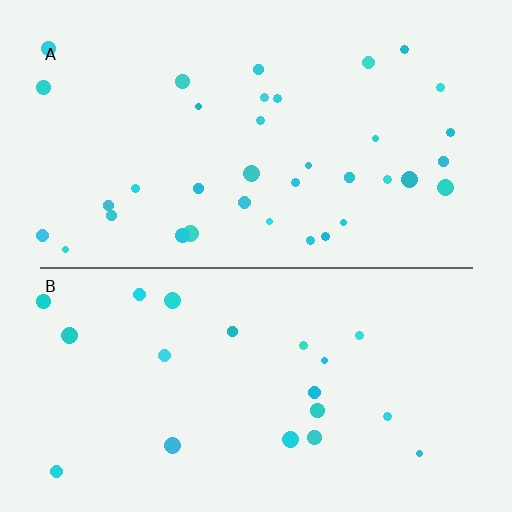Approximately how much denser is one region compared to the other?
Approximately 1.8× — region A over region B.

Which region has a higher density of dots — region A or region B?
A (the top).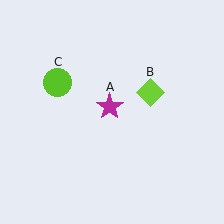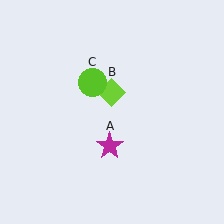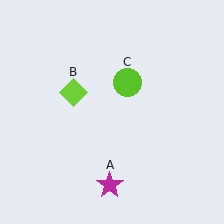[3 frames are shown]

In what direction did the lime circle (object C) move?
The lime circle (object C) moved right.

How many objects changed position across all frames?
3 objects changed position: magenta star (object A), lime diamond (object B), lime circle (object C).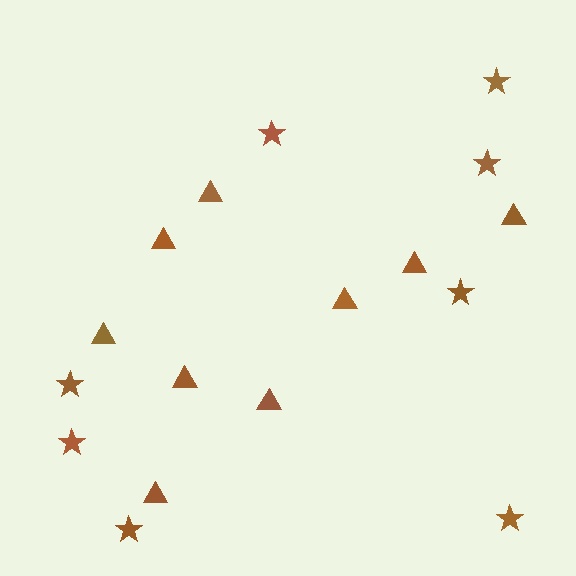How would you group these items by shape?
There are 2 groups: one group of stars (8) and one group of triangles (9).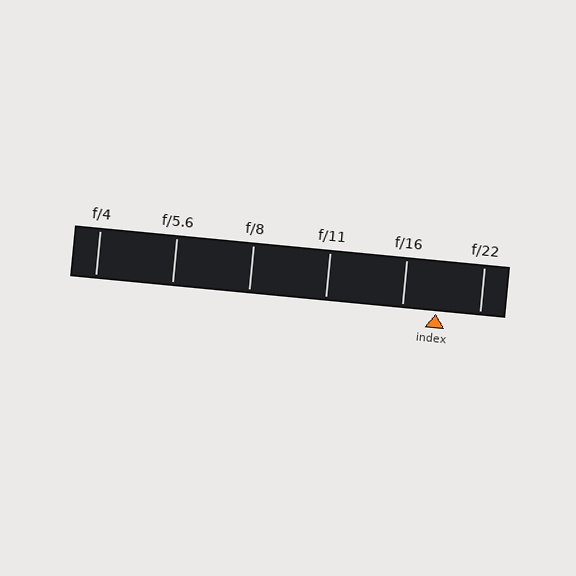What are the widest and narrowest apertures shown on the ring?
The widest aperture shown is f/4 and the narrowest is f/22.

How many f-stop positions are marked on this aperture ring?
There are 6 f-stop positions marked.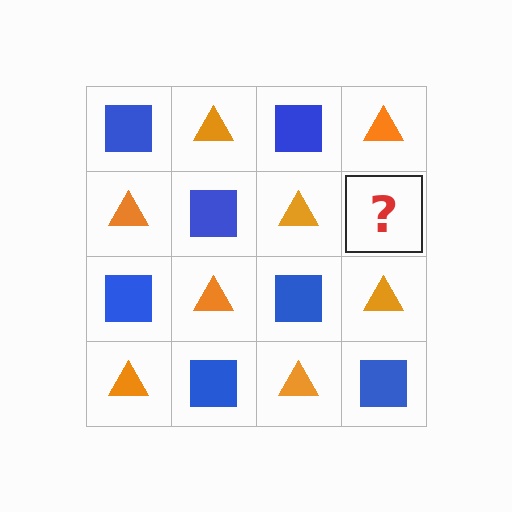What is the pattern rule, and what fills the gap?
The rule is that it alternates blue square and orange triangle in a checkerboard pattern. The gap should be filled with a blue square.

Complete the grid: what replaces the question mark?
The question mark should be replaced with a blue square.